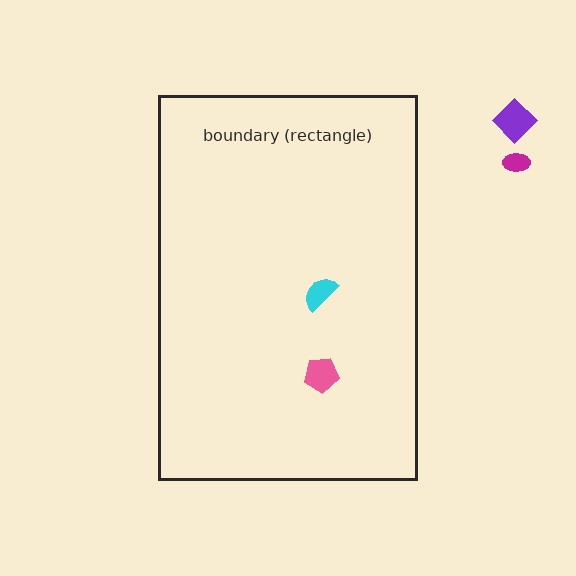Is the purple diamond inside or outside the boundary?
Outside.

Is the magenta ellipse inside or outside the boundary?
Outside.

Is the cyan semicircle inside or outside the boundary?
Inside.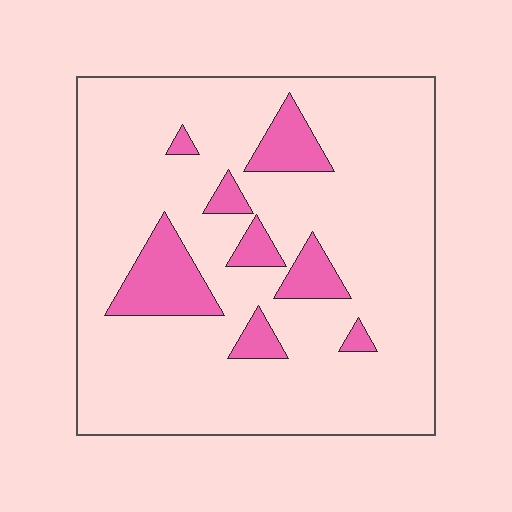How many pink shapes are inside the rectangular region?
8.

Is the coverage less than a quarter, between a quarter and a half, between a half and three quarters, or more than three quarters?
Less than a quarter.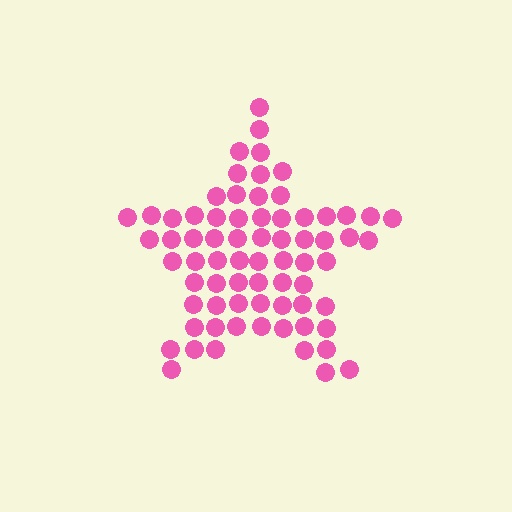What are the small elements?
The small elements are circles.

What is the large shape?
The large shape is a star.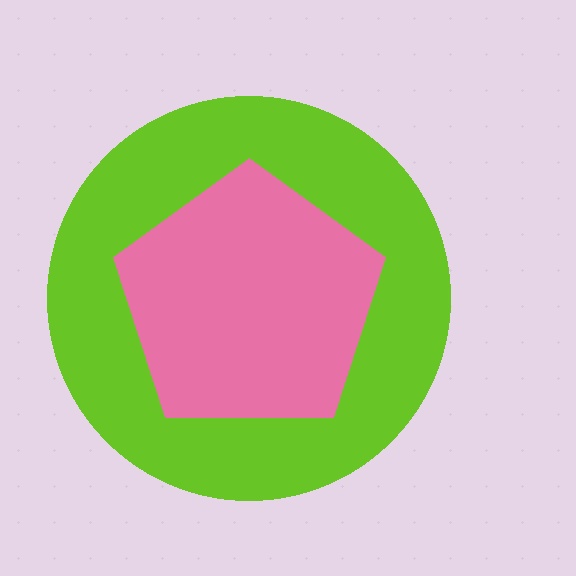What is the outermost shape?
The lime circle.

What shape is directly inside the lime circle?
The pink pentagon.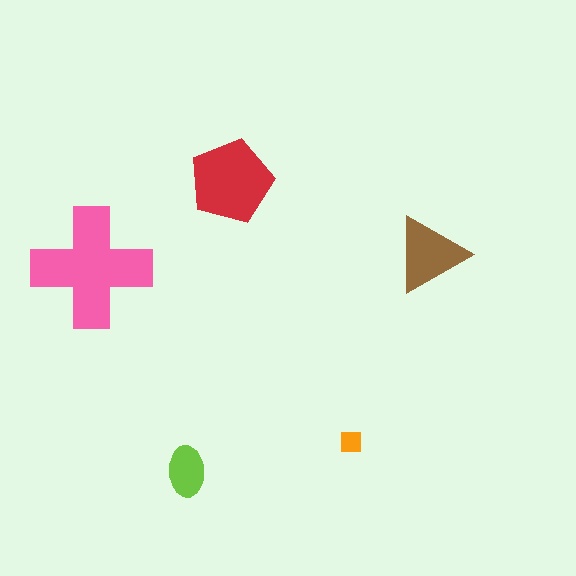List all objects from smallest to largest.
The orange square, the lime ellipse, the brown triangle, the red pentagon, the pink cross.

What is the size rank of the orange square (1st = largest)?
5th.